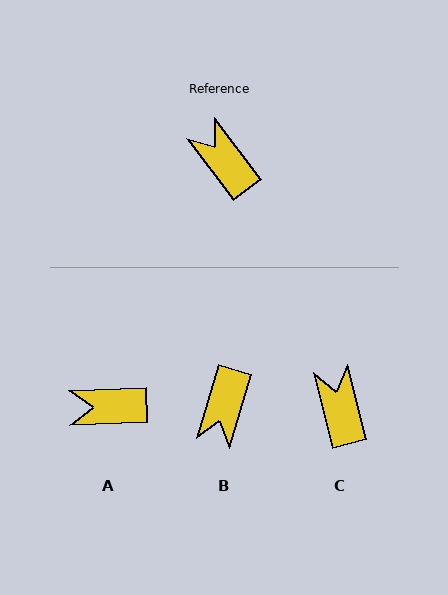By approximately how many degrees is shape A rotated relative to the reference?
Approximately 56 degrees counter-clockwise.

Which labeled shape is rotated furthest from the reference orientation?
B, about 127 degrees away.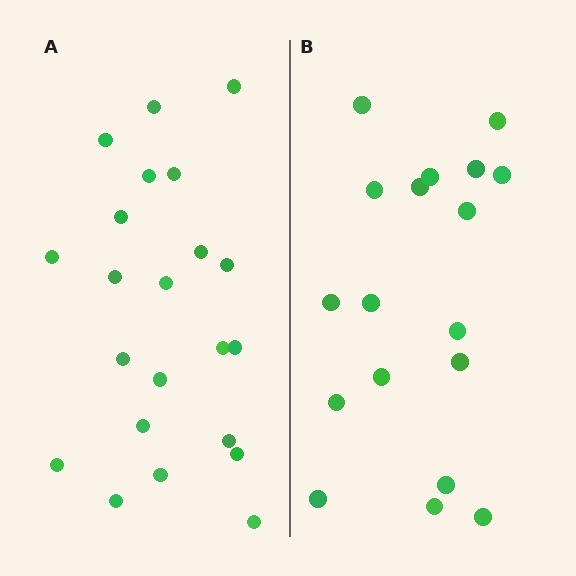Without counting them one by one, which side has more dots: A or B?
Region A (the left region) has more dots.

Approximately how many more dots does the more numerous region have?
Region A has about 4 more dots than region B.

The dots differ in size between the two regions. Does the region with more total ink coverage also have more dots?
No. Region B has more total ink coverage because its dots are larger, but region A actually contains more individual dots. Total area can be misleading — the number of items is what matters here.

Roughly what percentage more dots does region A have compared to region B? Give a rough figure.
About 20% more.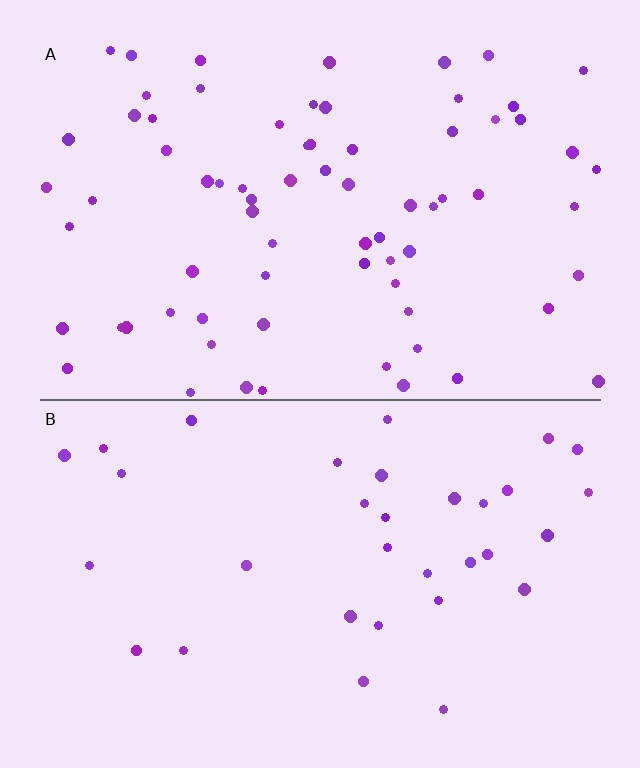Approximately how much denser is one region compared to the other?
Approximately 2.1× — region A over region B.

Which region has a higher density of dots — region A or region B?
A (the top).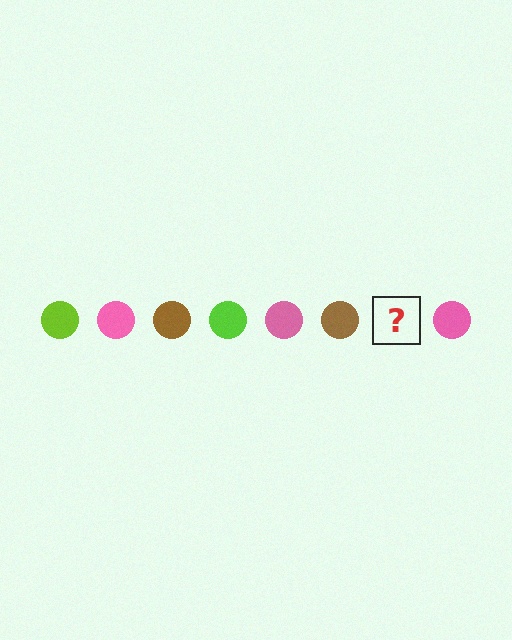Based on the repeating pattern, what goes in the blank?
The blank should be a lime circle.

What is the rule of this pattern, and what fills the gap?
The rule is that the pattern cycles through lime, pink, brown circles. The gap should be filled with a lime circle.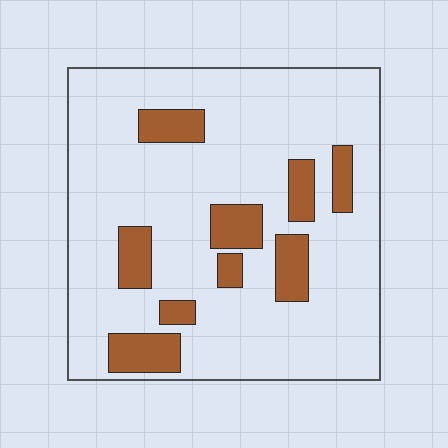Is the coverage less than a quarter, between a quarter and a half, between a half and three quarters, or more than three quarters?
Less than a quarter.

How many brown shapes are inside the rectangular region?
9.